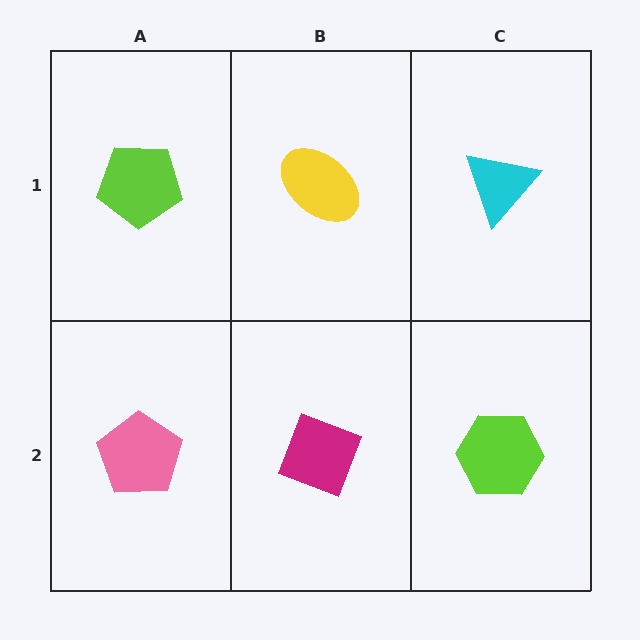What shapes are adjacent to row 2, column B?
A yellow ellipse (row 1, column B), a pink pentagon (row 2, column A), a lime hexagon (row 2, column C).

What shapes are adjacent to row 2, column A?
A lime pentagon (row 1, column A), a magenta diamond (row 2, column B).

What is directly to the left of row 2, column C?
A magenta diamond.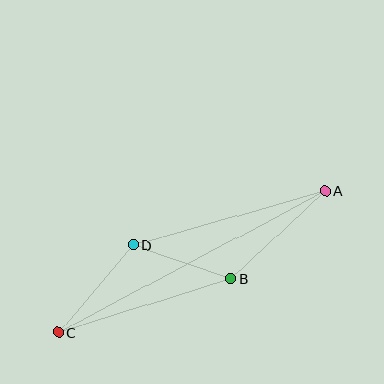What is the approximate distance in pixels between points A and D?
The distance between A and D is approximately 199 pixels.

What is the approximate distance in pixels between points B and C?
The distance between B and C is approximately 180 pixels.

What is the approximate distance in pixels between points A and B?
The distance between A and B is approximately 129 pixels.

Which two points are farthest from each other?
Points A and C are farthest from each other.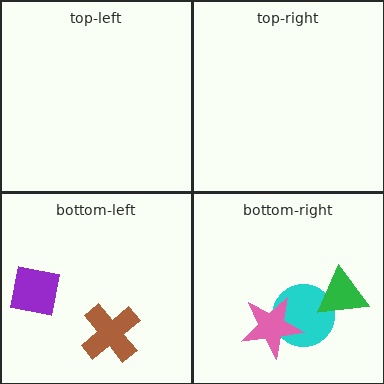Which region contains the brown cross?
The bottom-left region.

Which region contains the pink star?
The bottom-right region.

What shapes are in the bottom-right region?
The cyan circle, the pink star, the green triangle.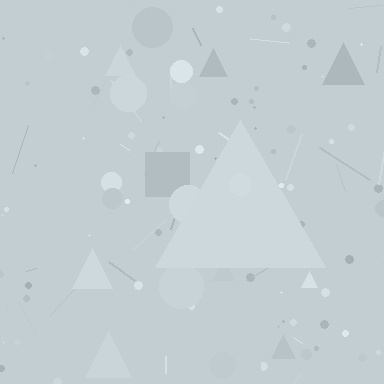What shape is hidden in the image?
A triangle is hidden in the image.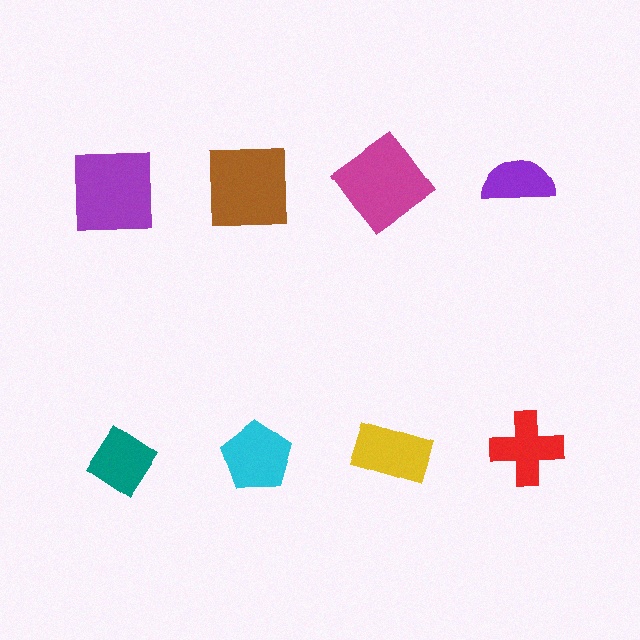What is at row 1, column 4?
A purple semicircle.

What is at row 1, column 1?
A purple square.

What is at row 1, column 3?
A magenta diamond.